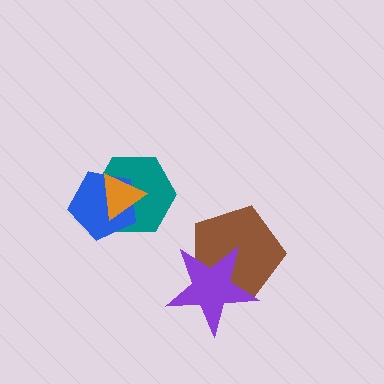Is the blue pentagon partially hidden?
Yes, it is partially covered by another shape.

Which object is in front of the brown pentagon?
The purple star is in front of the brown pentagon.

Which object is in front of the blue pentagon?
The orange triangle is in front of the blue pentagon.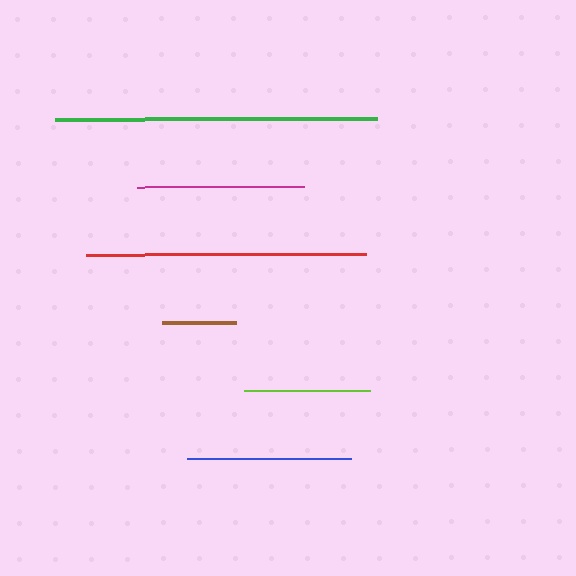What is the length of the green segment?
The green segment is approximately 323 pixels long.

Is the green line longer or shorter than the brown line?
The green line is longer than the brown line.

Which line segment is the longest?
The green line is the longest at approximately 323 pixels.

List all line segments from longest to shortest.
From longest to shortest: green, red, magenta, blue, lime, brown.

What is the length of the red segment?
The red segment is approximately 279 pixels long.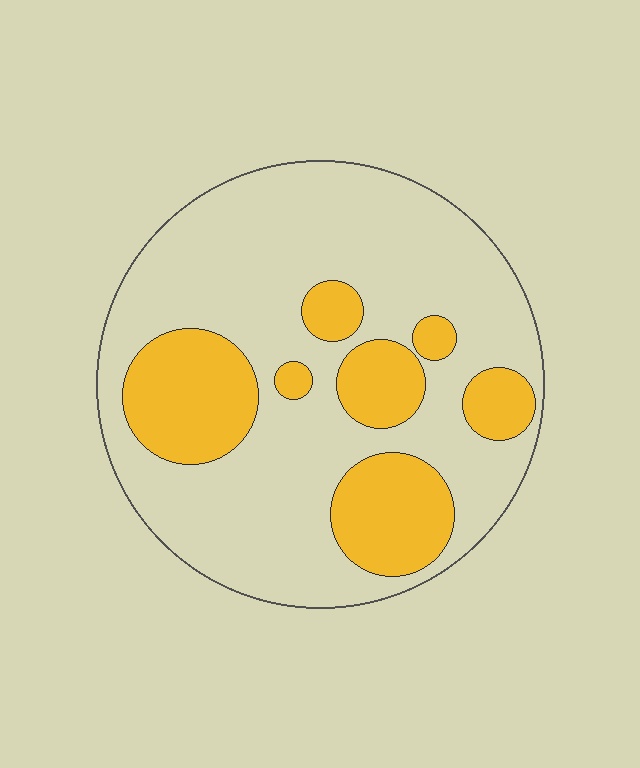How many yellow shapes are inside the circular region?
7.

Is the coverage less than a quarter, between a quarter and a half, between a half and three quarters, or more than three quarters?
Between a quarter and a half.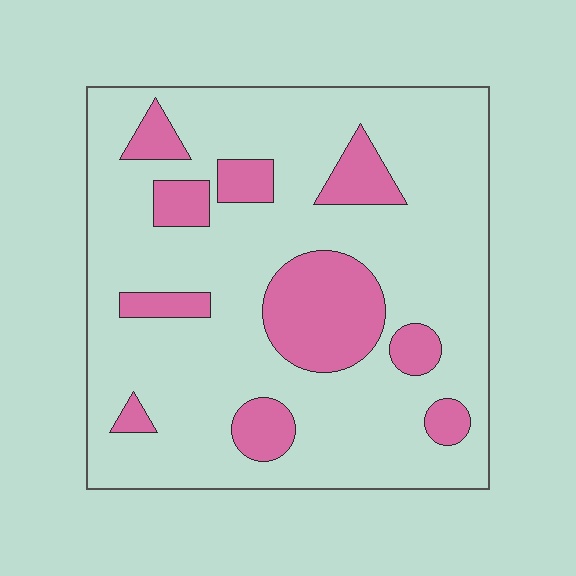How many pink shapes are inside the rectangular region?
10.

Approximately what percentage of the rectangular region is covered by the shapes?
Approximately 20%.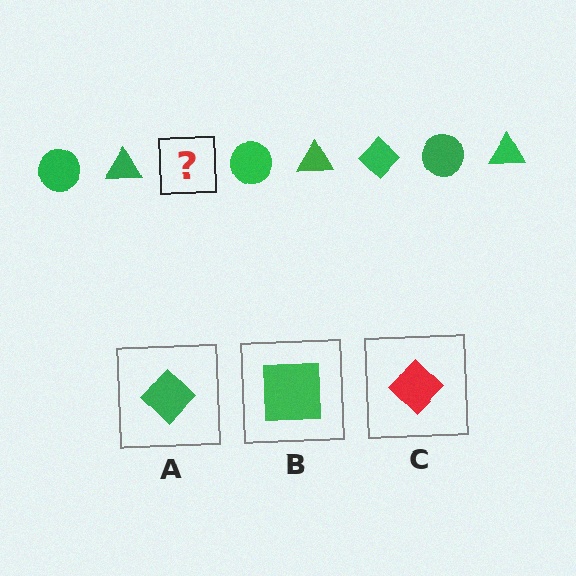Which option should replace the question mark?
Option A.